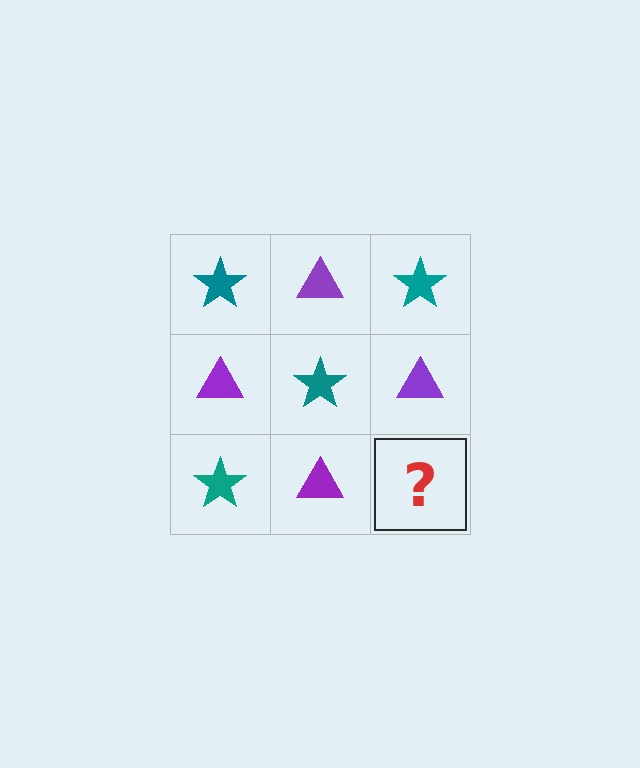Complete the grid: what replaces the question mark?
The question mark should be replaced with a teal star.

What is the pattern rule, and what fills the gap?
The rule is that it alternates teal star and purple triangle in a checkerboard pattern. The gap should be filled with a teal star.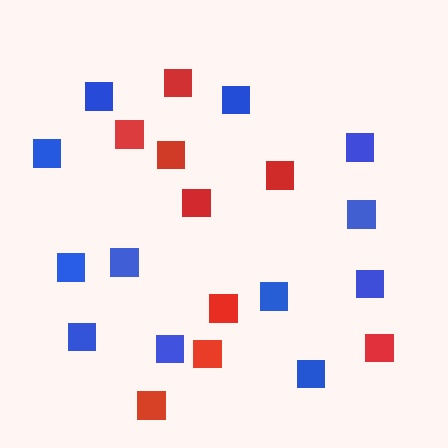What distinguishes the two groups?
There are 2 groups: one group of blue squares (12) and one group of red squares (9).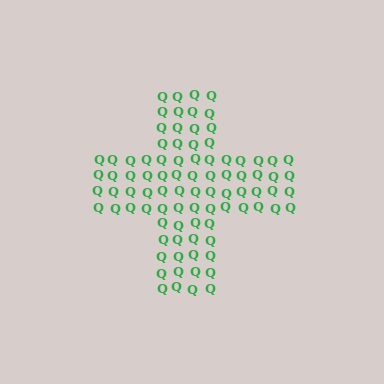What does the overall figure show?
The overall figure shows a cross.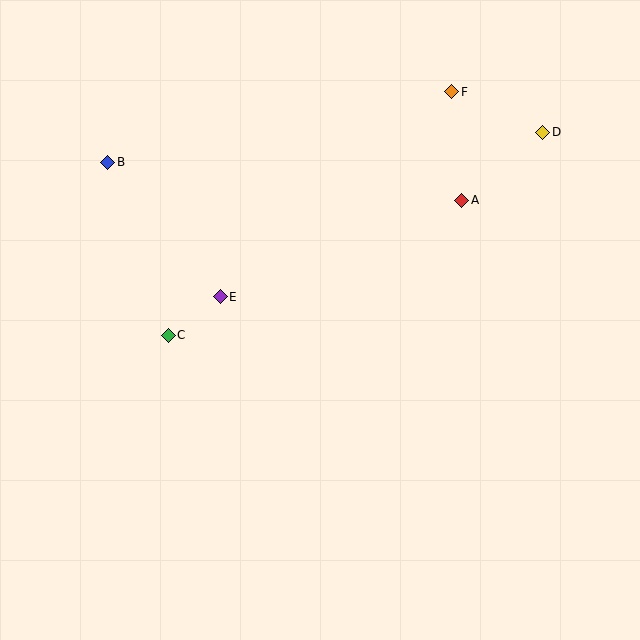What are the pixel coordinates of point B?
Point B is at (108, 162).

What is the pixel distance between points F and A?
The distance between F and A is 109 pixels.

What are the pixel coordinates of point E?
Point E is at (220, 297).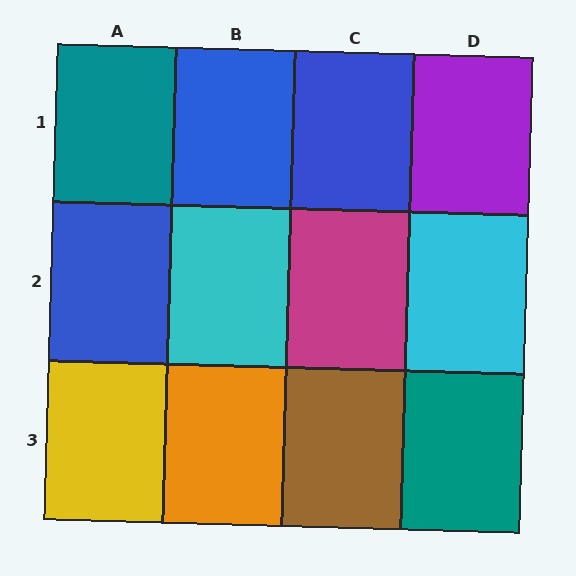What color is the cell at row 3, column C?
Brown.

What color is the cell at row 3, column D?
Teal.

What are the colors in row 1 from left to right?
Teal, blue, blue, purple.